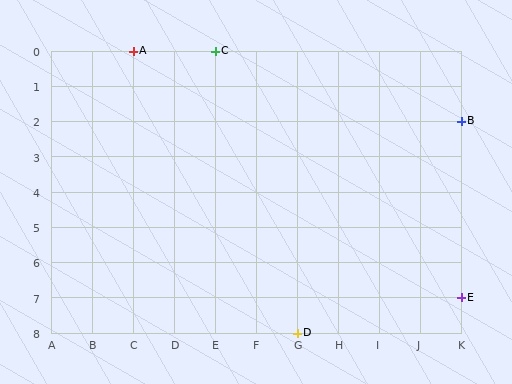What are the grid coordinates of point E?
Point E is at grid coordinates (K, 7).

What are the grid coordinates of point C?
Point C is at grid coordinates (E, 0).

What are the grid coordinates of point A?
Point A is at grid coordinates (C, 0).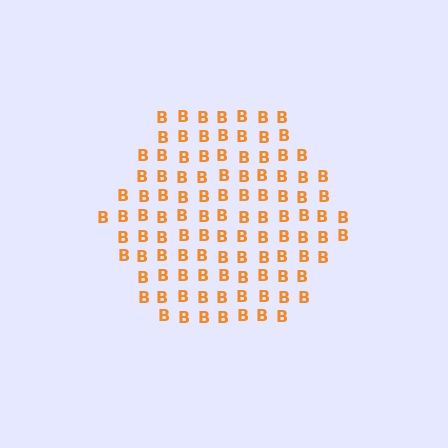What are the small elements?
The small elements are letter B's.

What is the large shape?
The large shape is a hexagon.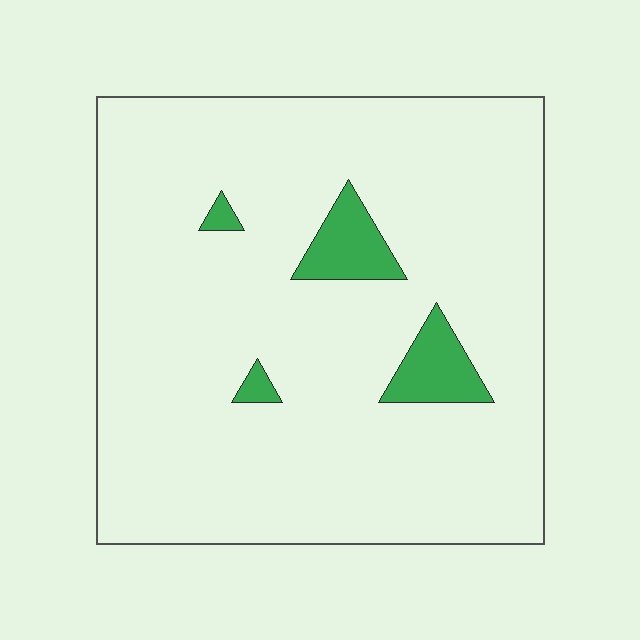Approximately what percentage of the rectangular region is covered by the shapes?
Approximately 5%.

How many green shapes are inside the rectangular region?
4.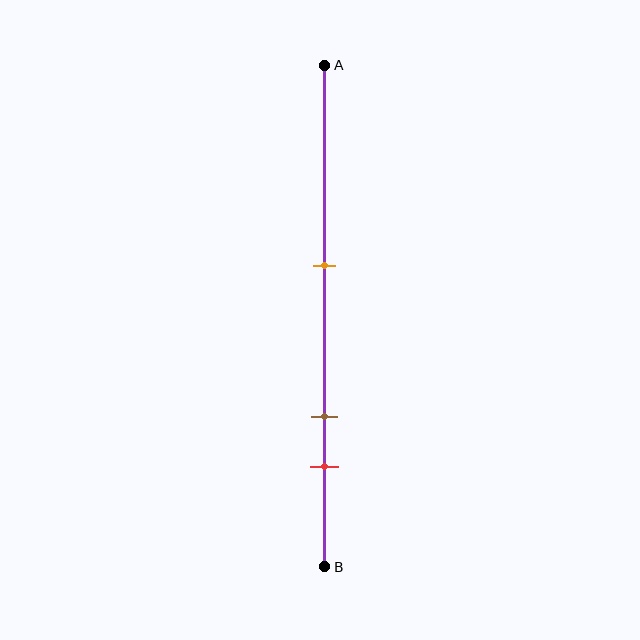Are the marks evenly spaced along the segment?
No, the marks are not evenly spaced.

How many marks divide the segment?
There are 3 marks dividing the segment.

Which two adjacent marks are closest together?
The brown and red marks are the closest adjacent pair.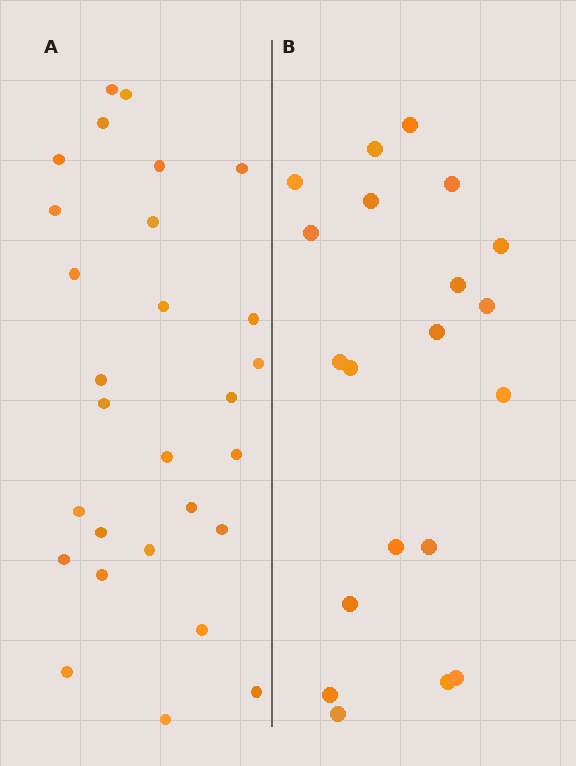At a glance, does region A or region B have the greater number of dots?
Region A (the left region) has more dots.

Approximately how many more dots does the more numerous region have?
Region A has roughly 8 or so more dots than region B.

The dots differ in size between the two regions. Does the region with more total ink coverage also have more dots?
No. Region B has more total ink coverage because its dots are larger, but region A actually contains more individual dots. Total area can be misleading — the number of items is what matters here.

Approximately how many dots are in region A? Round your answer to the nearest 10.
About 30 dots. (The exact count is 28, which rounds to 30.)